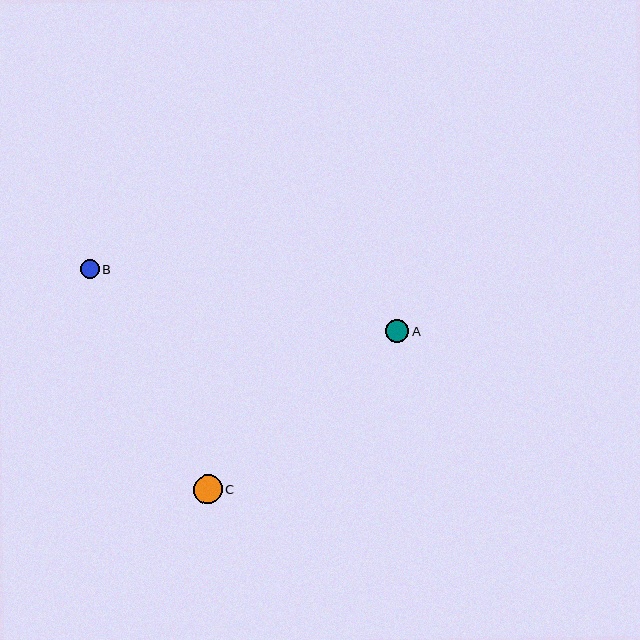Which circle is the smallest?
Circle B is the smallest with a size of approximately 19 pixels.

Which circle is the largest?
Circle C is the largest with a size of approximately 29 pixels.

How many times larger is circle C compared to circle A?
Circle C is approximately 1.2 times the size of circle A.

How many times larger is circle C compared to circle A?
Circle C is approximately 1.2 times the size of circle A.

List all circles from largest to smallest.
From largest to smallest: C, A, B.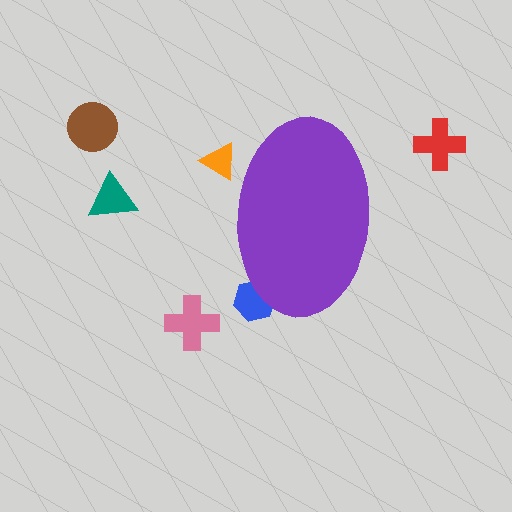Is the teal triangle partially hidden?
No, the teal triangle is fully visible.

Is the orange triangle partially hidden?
Yes, the orange triangle is partially hidden behind the purple ellipse.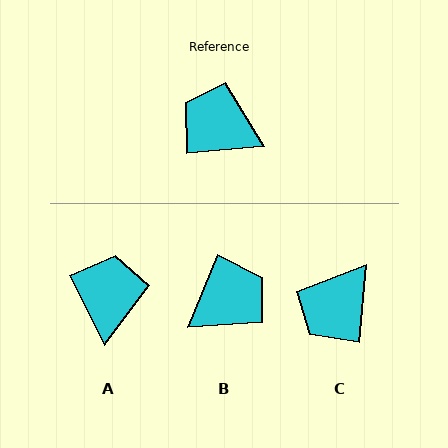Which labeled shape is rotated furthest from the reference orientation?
B, about 118 degrees away.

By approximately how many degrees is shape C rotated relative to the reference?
Approximately 80 degrees counter-clockwise.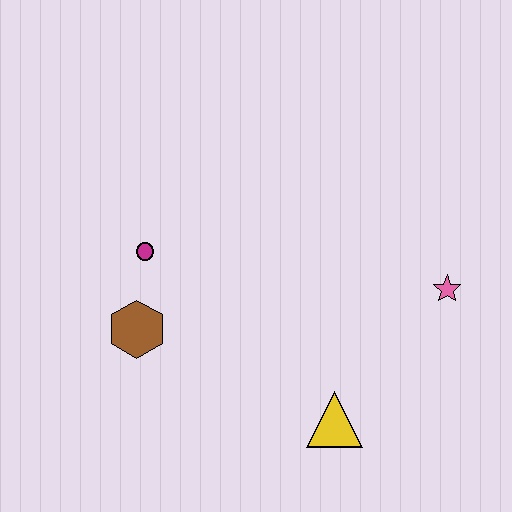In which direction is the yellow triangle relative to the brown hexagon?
The yellow triangle is to the right of the brown hexagon.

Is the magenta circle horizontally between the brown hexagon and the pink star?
Yes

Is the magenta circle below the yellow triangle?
No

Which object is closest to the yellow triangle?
The pink star is closest to the yellow triangle.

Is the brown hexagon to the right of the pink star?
No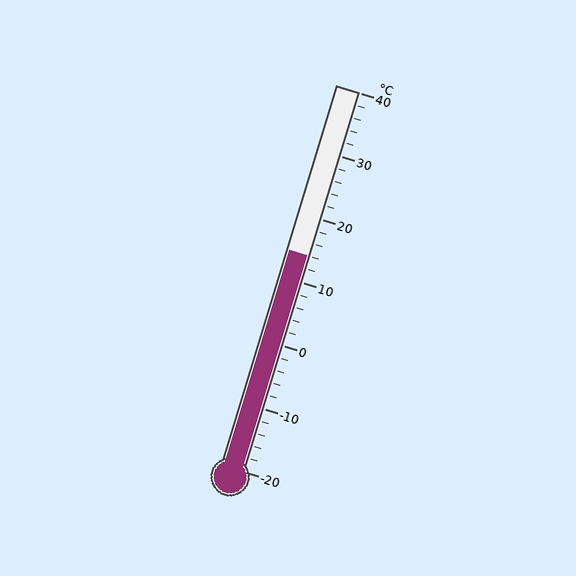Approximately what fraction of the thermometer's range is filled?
The thermometer is filled to approximately 55% of its range.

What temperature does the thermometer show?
The thermometer shows approximately 14°C.